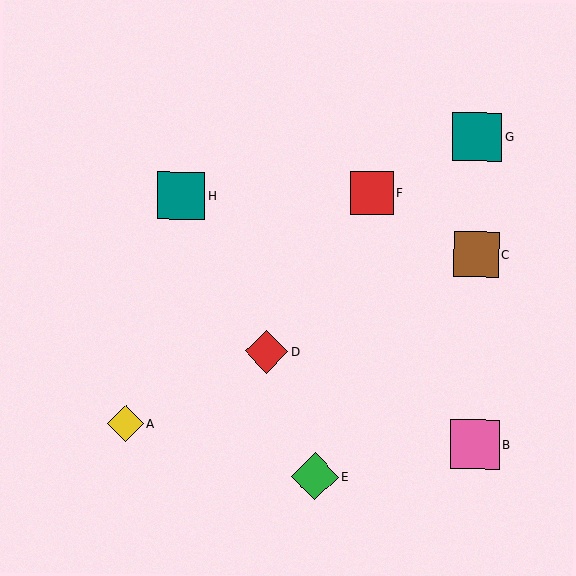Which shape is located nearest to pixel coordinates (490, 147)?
The teal square (labeled G) at (477, 137) is nearest to that location.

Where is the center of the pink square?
The center of the pink square is at (475, 445).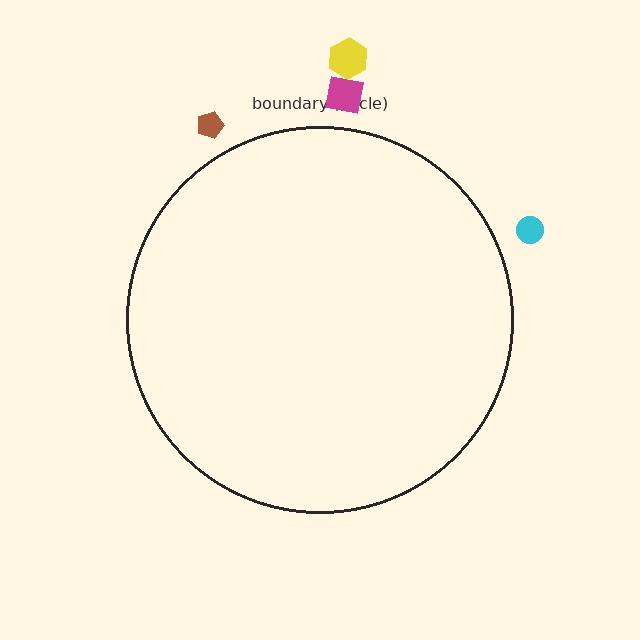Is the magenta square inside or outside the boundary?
Outside.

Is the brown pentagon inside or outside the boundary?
Outside.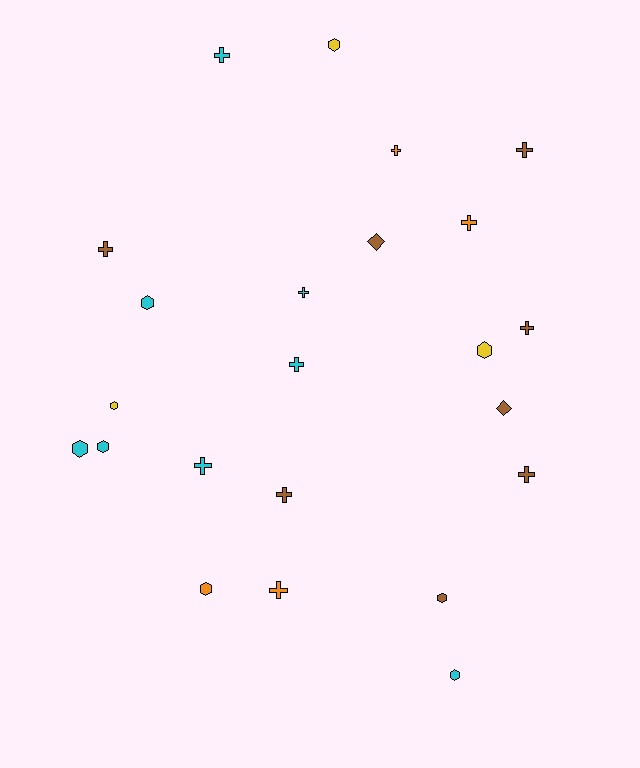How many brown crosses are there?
There are 5 brown crosses.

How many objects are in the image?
There are 23 objects.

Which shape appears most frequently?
Cross, with 12 objects.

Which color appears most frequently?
Brown, with 8 objects.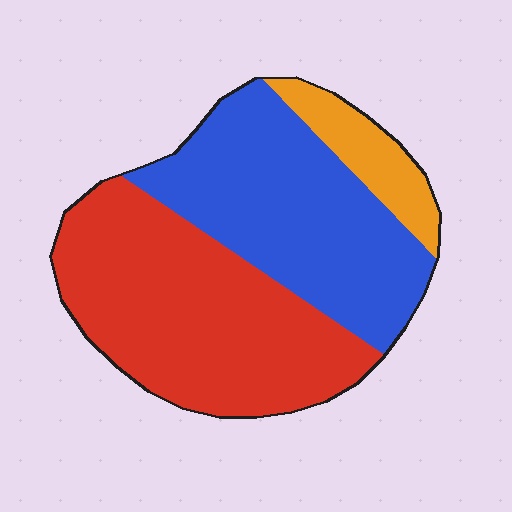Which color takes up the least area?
Orange, at roughly 10%.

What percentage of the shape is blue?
Blue takes up about two fifths (2/5) of the shape.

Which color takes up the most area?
Red, at roughly 50%.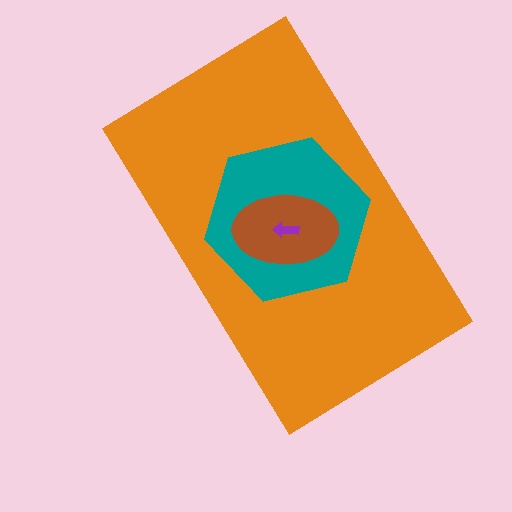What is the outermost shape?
The orange rectangle.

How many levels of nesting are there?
4.